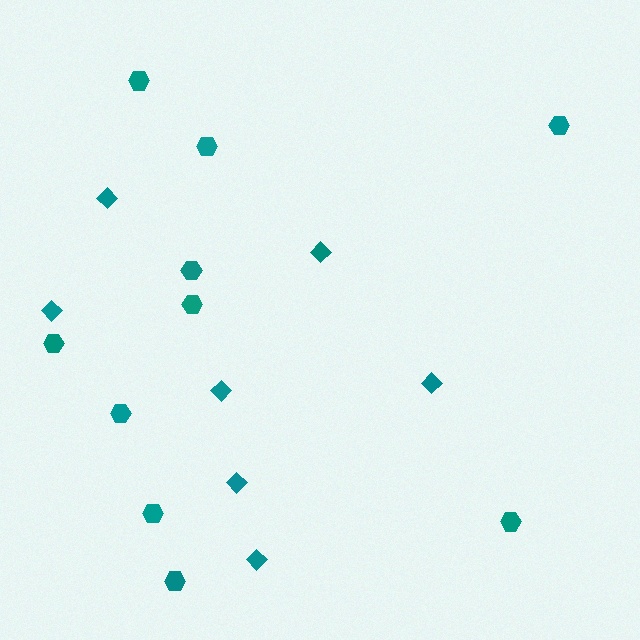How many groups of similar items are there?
There are 2 groups: one group of hexagons (10) and one group of diamonds (7).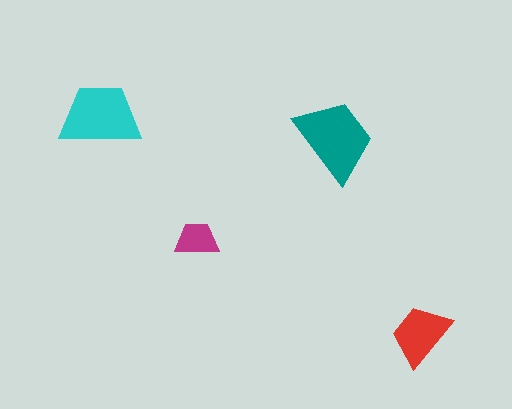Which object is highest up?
The cyan trapezoid is topmost.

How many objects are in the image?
There are 4 objects in the image.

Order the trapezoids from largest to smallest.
the teal one, the cyan one, the red one, the magenta one.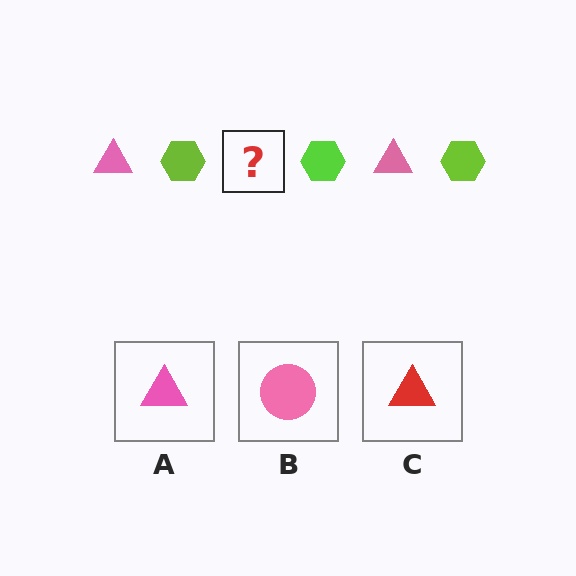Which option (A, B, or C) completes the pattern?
A.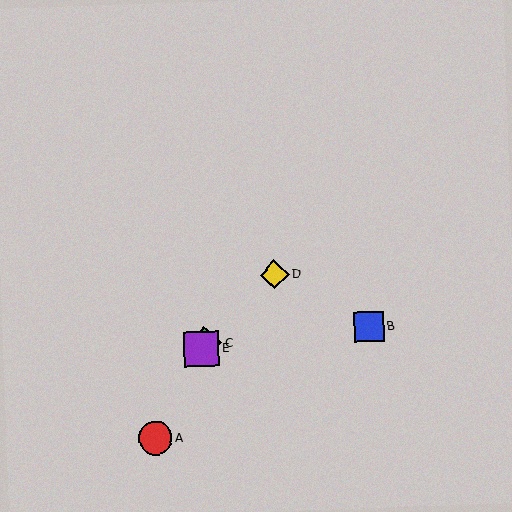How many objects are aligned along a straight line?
3 objects (A, C, E) are aligned along a straight line.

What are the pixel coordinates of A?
Object A is at (155, 438).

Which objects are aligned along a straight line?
Objects A, C, E are aligned along a straight line.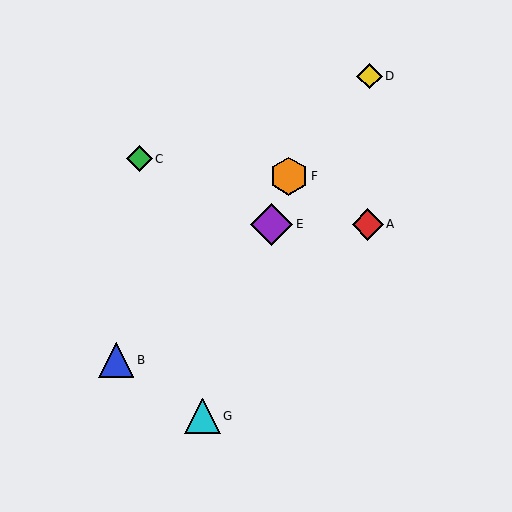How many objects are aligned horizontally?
2 objects (A, E) are aligned horizontally.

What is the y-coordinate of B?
Object B is at y≈360.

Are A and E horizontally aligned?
Yes, both are at y≈224.